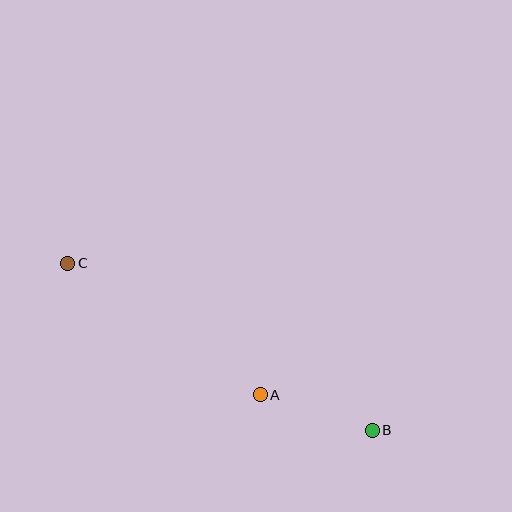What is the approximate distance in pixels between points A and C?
The distance between A and C is approximately 233 pixels.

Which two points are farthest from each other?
Points B and C are farthest from each other.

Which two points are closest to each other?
Points A and B are closest to each other.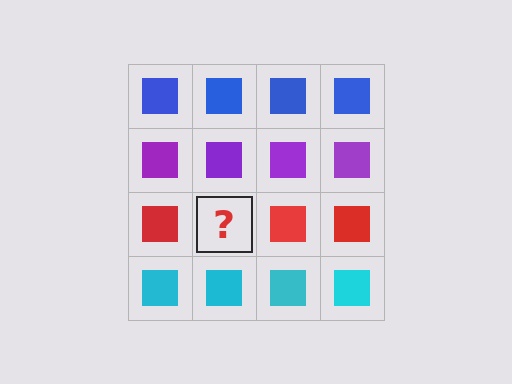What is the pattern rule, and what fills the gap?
The rule is that each row has a consistent color. The gap should be filled with a red square.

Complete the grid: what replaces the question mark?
The question mark should be replaced with a red square.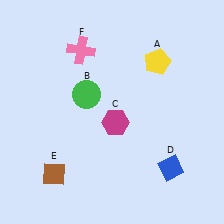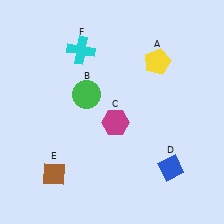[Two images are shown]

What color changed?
The cross (F) changed from pink in Image 1 to cyan in Image 2.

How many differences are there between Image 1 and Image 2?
There is 1 difference between the two images.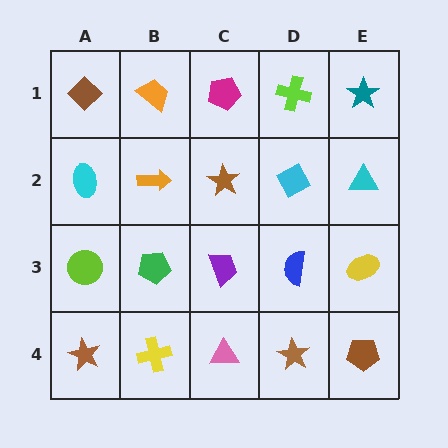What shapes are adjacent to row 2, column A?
A brown diamond (row 1, column A), a lime circle (row 3, column A), an orange arrow (row 2, column B).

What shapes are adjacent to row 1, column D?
A cyan diamond (row 2, column D), a magenta pentagon (row 1, column C), a teal star (row 1, column E).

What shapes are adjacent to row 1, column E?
A cyan triangle (row 2, column E), a lime cross (row 1, column D).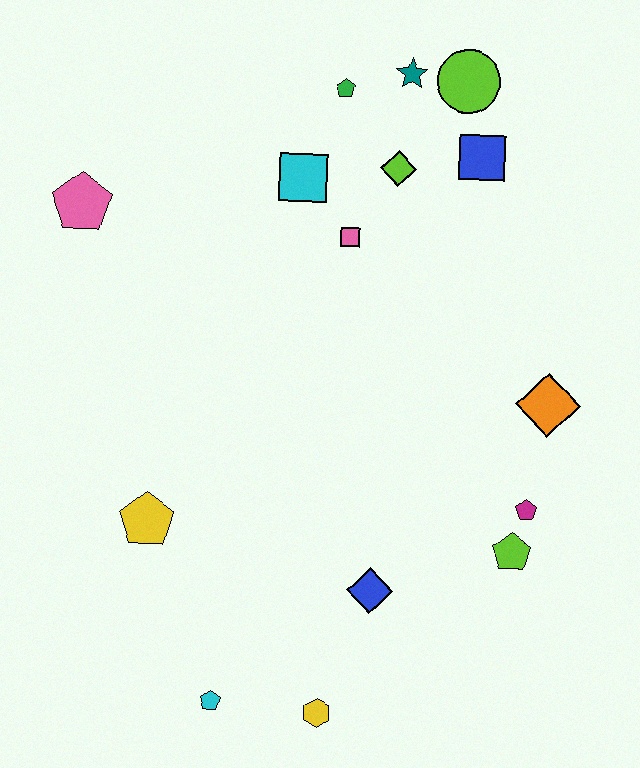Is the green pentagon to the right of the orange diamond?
No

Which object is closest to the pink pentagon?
The cyan square is closest to the pink pentagon.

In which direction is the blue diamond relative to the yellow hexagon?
The blue diamond is above the yellow hexagon.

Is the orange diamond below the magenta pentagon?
No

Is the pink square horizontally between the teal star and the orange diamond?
No